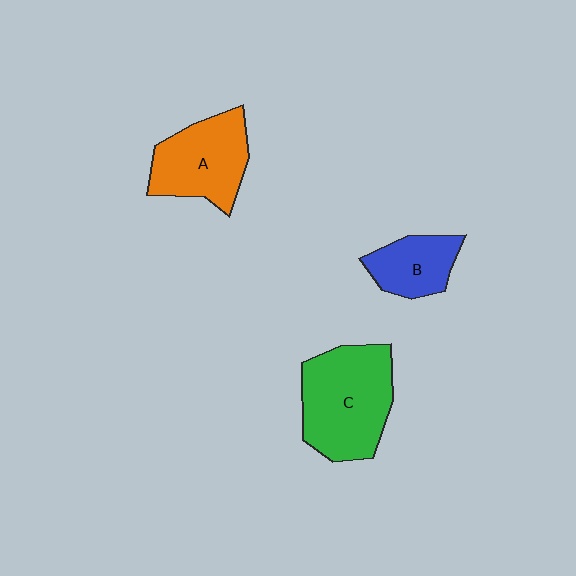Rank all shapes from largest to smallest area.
From largest to smallest: C (green), A (orange), B (blue).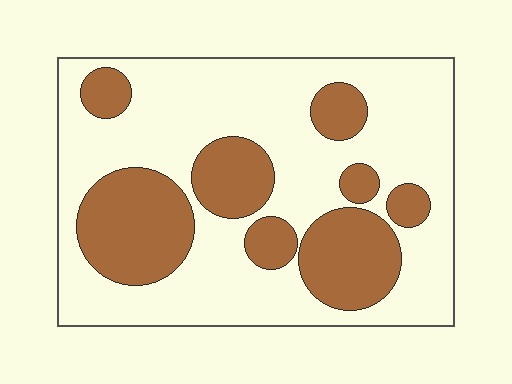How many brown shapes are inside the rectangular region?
8.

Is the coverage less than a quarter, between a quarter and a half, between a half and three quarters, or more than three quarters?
Between a quarter and a half.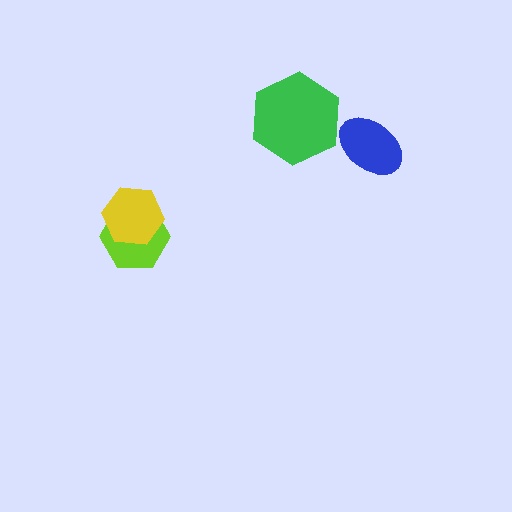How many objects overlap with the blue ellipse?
0 objects overlap with the blue ellipse.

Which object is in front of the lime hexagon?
The yellow hexagon is in front of the lime hexagon.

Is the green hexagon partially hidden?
No, no other shape covers it.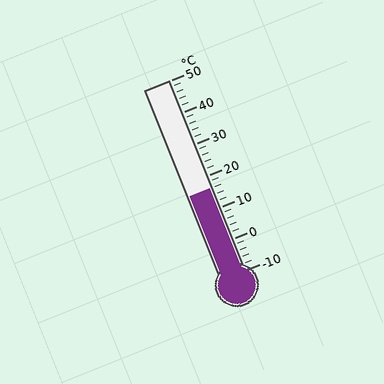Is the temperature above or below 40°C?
The temperature is below 40°C.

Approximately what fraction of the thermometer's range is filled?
The thermometer is filled to approximately 45% of its range.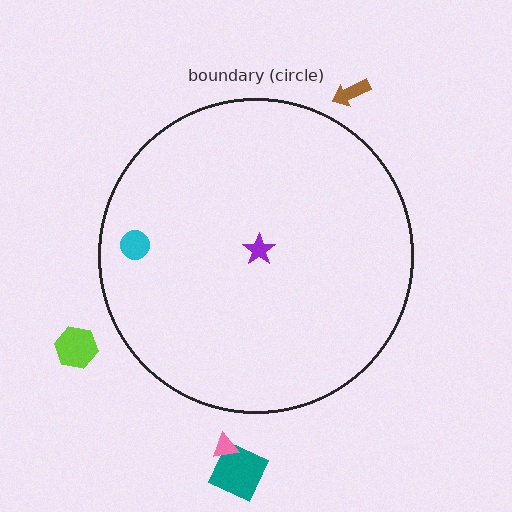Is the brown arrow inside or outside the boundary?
Outside.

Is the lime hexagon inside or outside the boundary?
Outside.